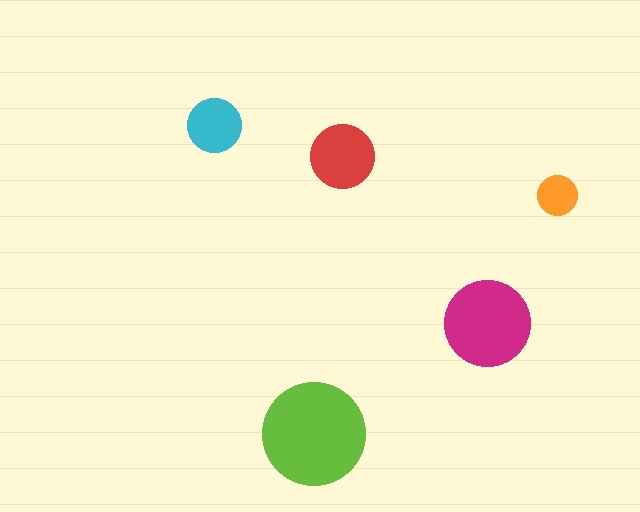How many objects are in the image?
There are 5 objects in the image.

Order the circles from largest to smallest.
the lime one, the magenta one, the red one, the cyan one, the orange one.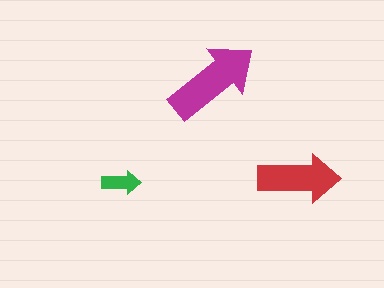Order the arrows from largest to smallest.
the magenta one, the red one, the green one.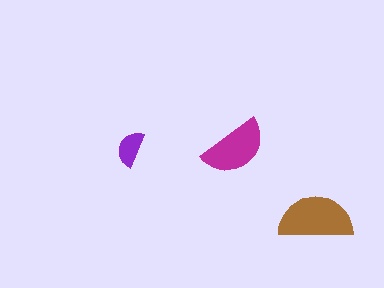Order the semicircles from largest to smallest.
the brown one, the magenta one, the purple one.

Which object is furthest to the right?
The brown semicircle is rightmost.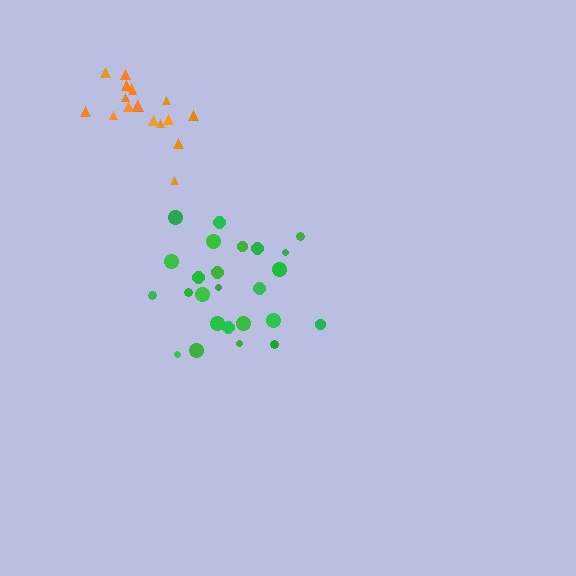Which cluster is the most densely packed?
Orange.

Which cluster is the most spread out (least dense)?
Green.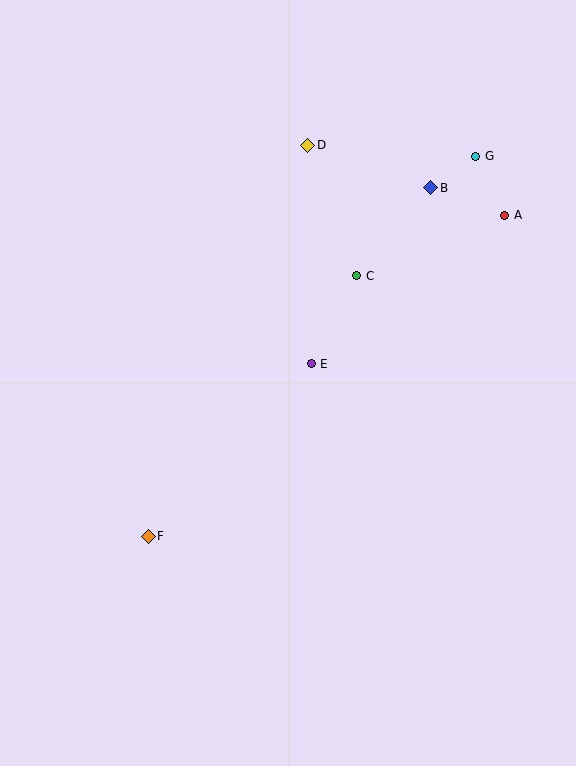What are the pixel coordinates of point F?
Point F is at (148, 536).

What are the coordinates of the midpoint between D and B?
The midpoint between D and B is at (369, 167).